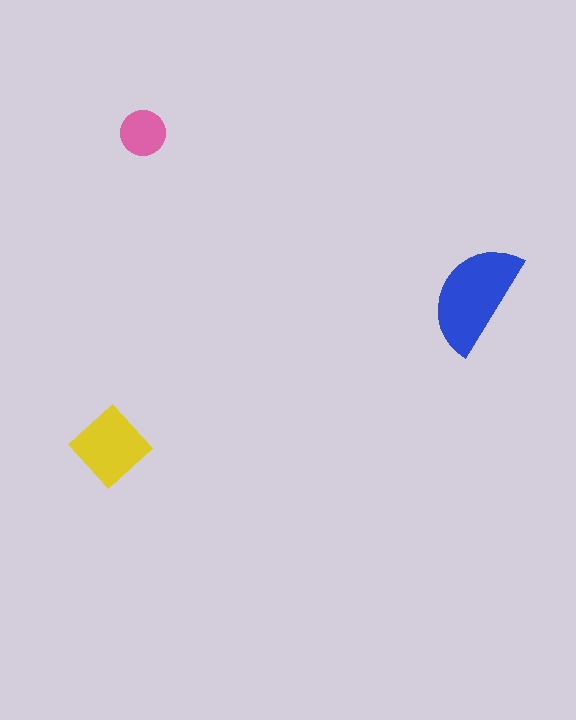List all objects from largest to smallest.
The blue semicircle, the yellow diamond, the pink circle.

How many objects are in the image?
There are 3 objects in the image.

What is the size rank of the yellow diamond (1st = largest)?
2nd.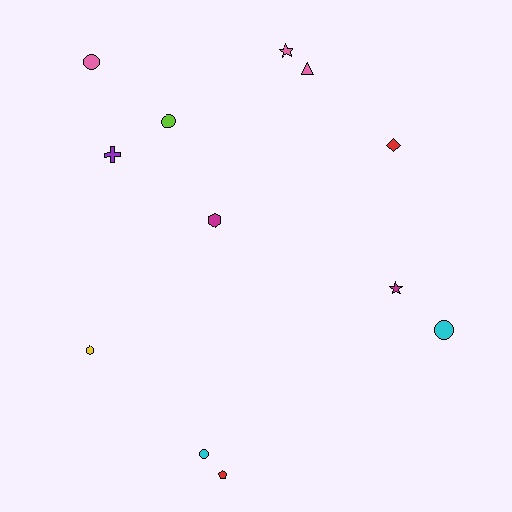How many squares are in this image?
There are no squares.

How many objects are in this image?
There are 12 objects.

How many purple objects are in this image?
There is 1 purple object.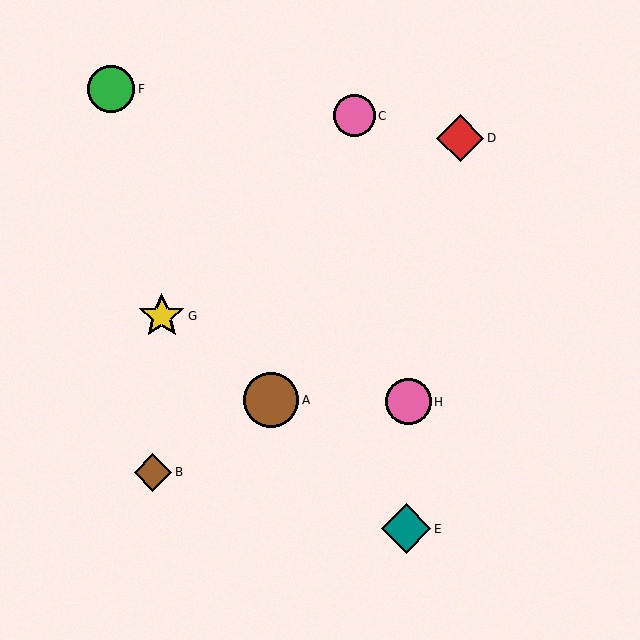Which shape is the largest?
The brown circle (labeled A) is the largest.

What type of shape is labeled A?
Shape A is a brown circle.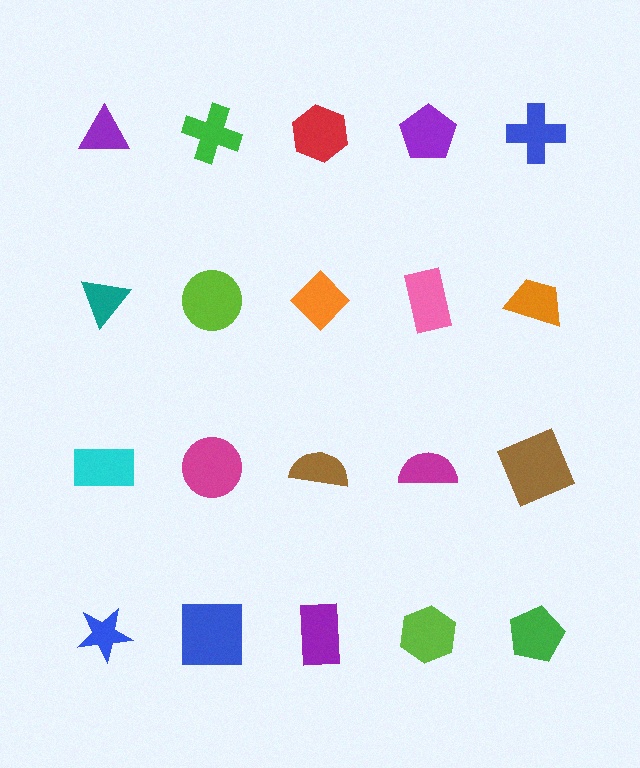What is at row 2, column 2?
A lime circle.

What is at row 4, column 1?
A blue star.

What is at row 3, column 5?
A brown square.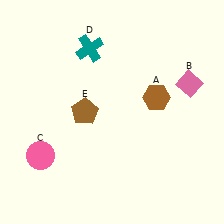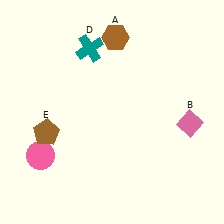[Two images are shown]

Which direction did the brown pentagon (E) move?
The brown pentagon (E) moved left.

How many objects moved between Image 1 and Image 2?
3 objects moved between the two images.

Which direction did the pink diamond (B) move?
The pink diamond (B) moved down.